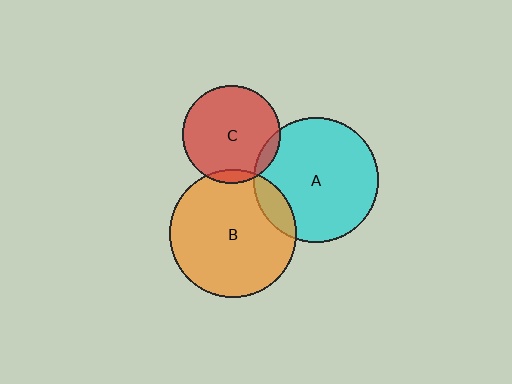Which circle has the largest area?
Circle B (orange).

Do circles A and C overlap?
Yes.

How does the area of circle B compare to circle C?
Approximately 1.7 times.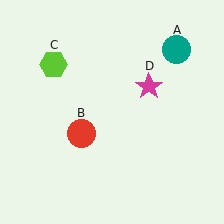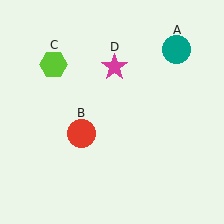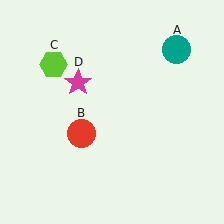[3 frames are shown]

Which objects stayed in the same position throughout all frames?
Teal circle (object A) and red circle (object B) and lime hexagon (object C) remained stationary.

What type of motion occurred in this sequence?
The magenta star (object D) rotated counterclockwise around the center of the scene.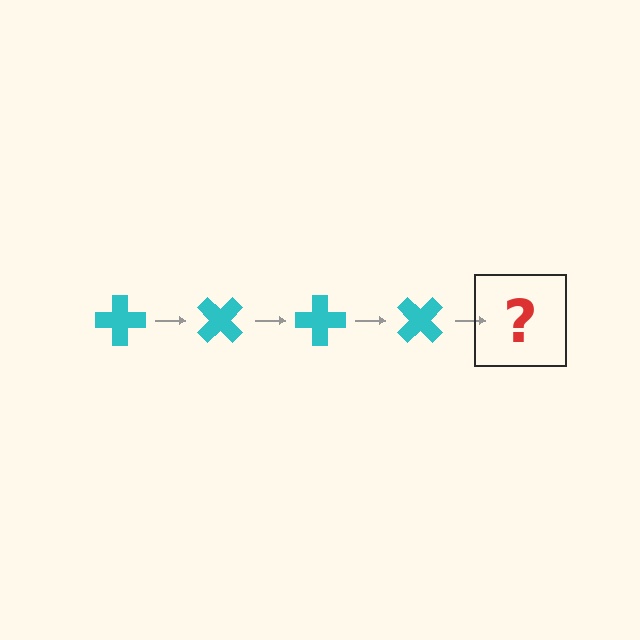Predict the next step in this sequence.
The next step is a cyan cross rotated 180 degrees.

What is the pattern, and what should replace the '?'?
The pattern is that the cross rotates 45 degrees each step. The '?' should be a cyan cross rotated 180 degrees.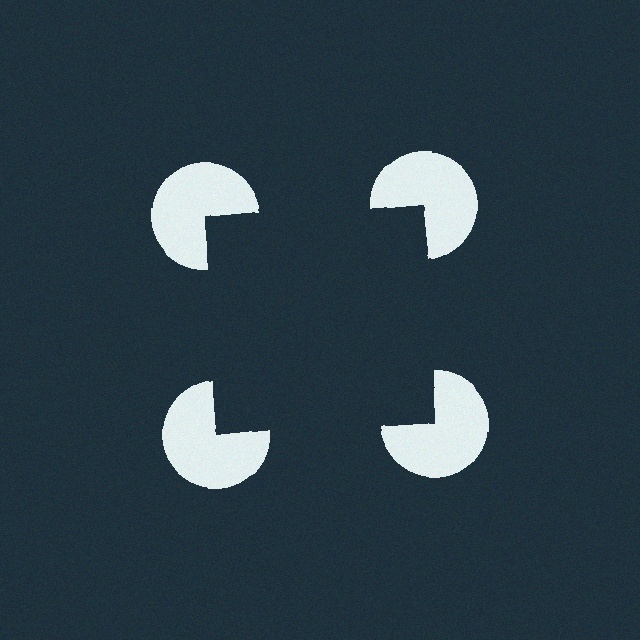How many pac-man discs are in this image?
There are 4 — one at each vertex of the illusory square.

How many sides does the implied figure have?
4 sides.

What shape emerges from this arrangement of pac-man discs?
An illusory square — its edges are inferred from the aligned wedge cuts in the pac-man discs, not physically drawn.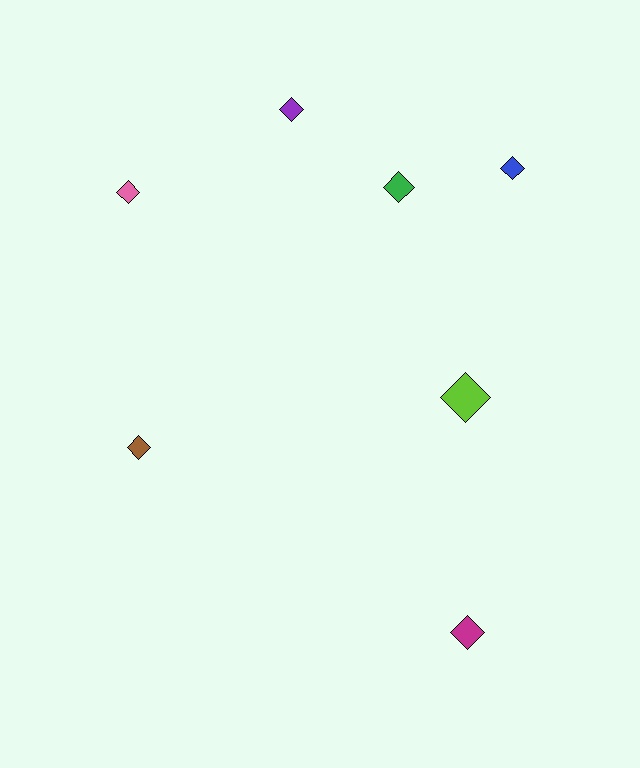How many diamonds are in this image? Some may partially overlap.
There are 7 diamonds.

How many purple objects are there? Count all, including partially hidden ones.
There is 1 purple object.